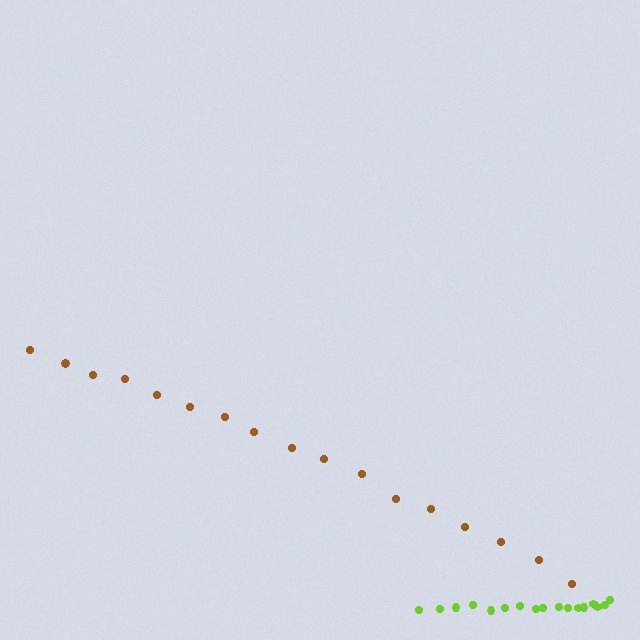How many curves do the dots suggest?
There are 2 distinct paths.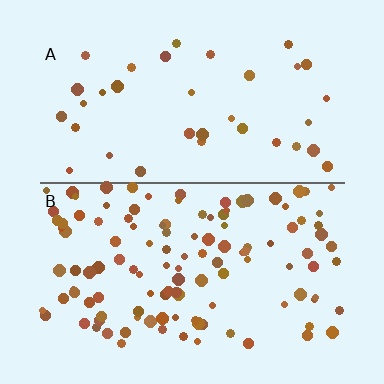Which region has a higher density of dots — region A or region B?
B (the bottom).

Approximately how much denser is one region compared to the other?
Approximately 3.3× — region B over region A.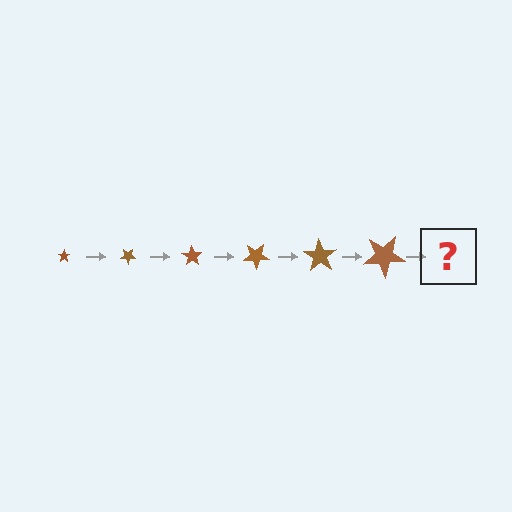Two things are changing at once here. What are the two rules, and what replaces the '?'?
The two rules are that the star grows larger each step and it rotates 35 degrees each step. The '?' should be a star, larger than the previous one and rotated 210 degrees from the start.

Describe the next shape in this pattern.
It should be a star, larger than the previous one and rotated 210 degrees from the start.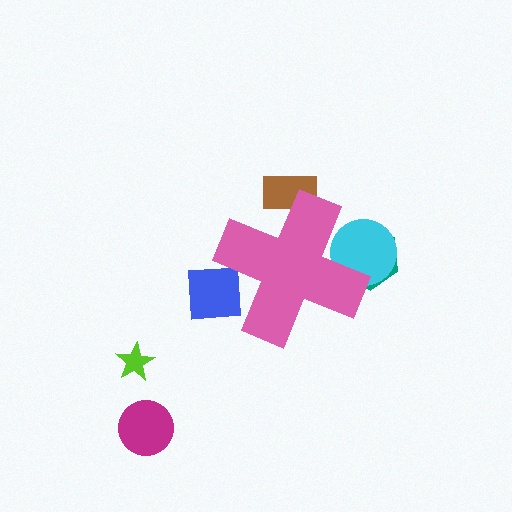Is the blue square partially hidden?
Yes, the blue square is partially hidden behind the pink cross.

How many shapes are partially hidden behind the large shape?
4 shapes are partially hidden.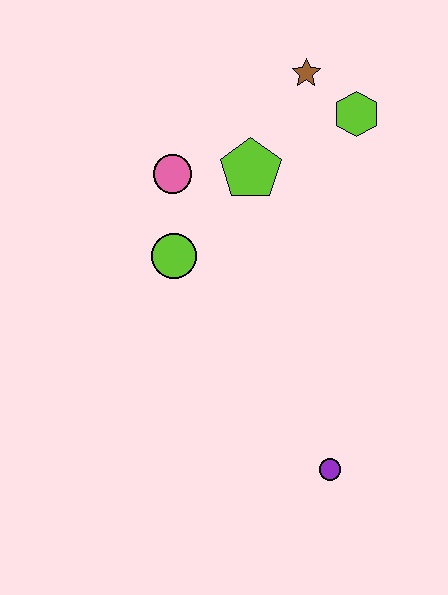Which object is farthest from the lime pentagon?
The purple circle is farthest from the lime pentagon.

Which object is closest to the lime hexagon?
The brown star is closest to the lime hexagon.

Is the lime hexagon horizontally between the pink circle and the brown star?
No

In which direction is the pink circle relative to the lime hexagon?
The pink circle is to the left of the lime hexagon.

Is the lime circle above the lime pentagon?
No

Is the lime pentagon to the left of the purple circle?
Yes